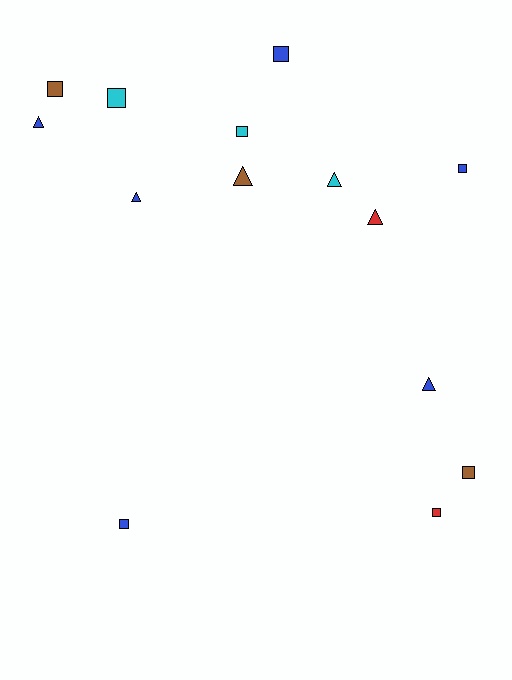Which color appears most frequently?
Blue, with 6 objects.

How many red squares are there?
There is 1 red square.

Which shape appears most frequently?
Square, with 8 objects.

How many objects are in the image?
There are 14 objects.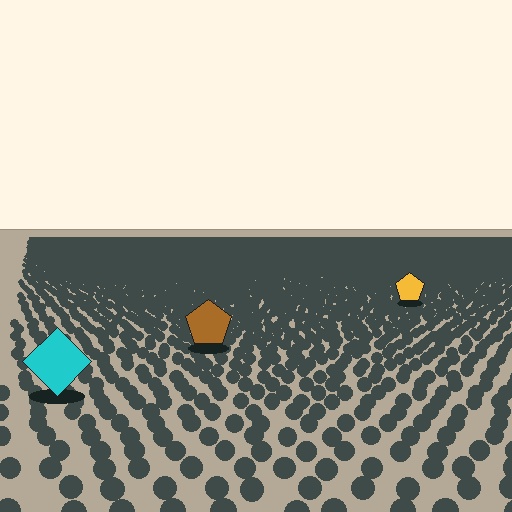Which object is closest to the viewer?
The cyan diamond is closest. The texture marks near it are larger and more spread out.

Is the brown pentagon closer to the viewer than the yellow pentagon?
Yes. The brown pentagon is closer — you can tell from the texture gradient: the ground texture is coarser near it.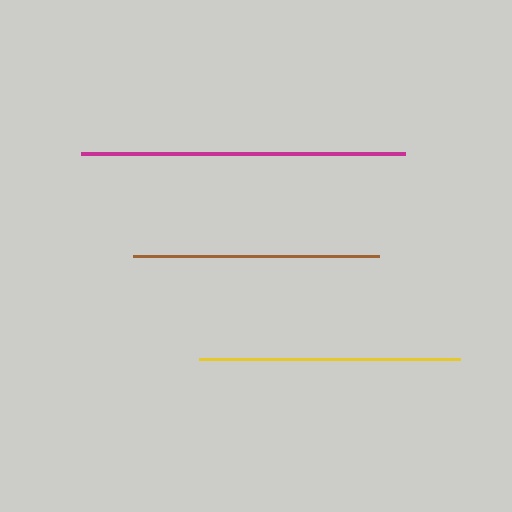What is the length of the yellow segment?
The yellow segment is approximately 261 pixels long.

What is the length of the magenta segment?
The magenta segment is approximately 324 pixels long.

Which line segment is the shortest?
The brown line is the shortest at approximately 246 pixels.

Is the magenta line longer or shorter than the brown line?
The magenta line is longer than the brown line.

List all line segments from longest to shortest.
From longest to shortest: magenta, yellow, brown.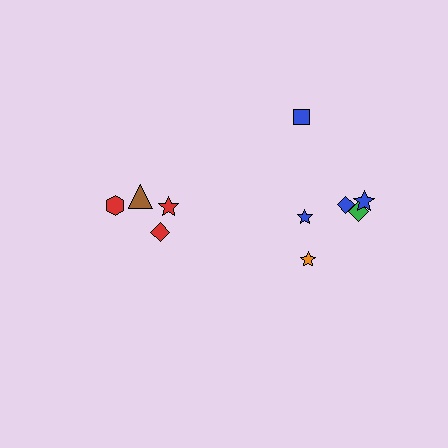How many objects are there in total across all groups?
There are 10 objects.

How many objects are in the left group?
There are 4 objects.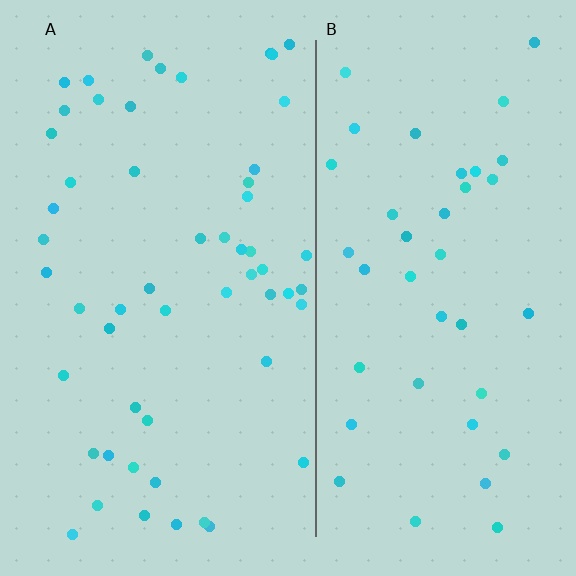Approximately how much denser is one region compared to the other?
Approximately 1.4× — region A over region B.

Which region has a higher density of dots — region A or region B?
A (the left).